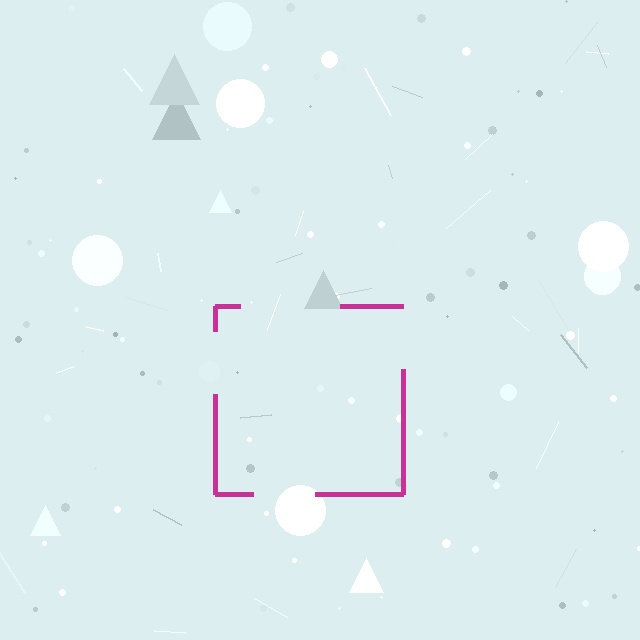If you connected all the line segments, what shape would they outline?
They would outline a square.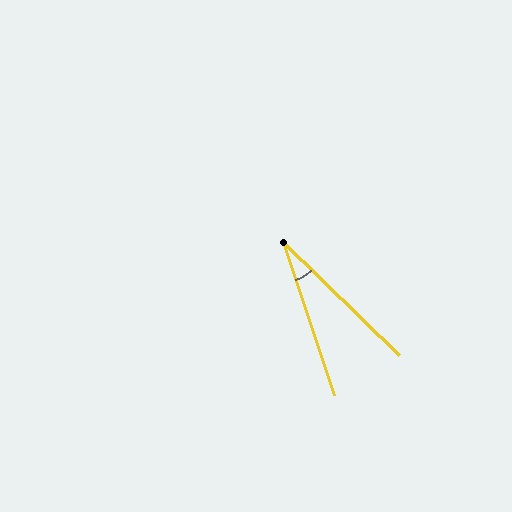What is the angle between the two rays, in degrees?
Approximately 27 degrees.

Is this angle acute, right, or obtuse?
It is acute.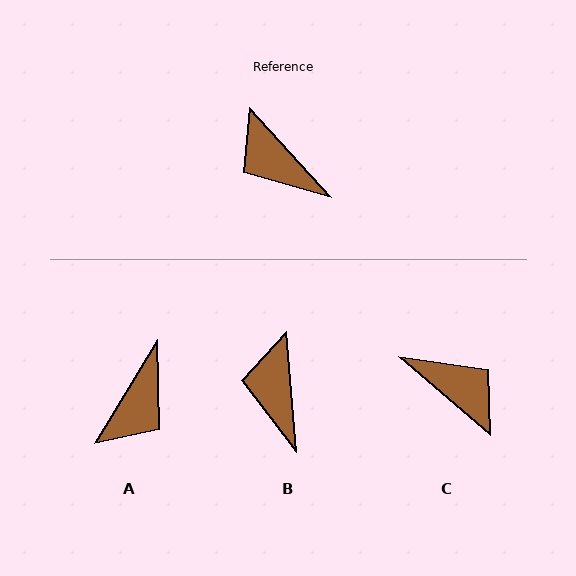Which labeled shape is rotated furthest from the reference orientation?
C, about 173 degrees away.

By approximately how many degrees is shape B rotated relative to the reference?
Approximately 37 degrees clockwise.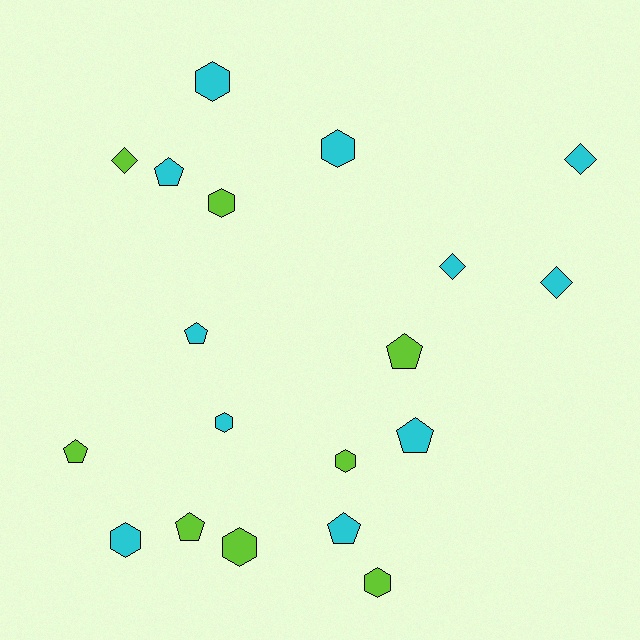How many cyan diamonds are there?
There are 3 cyan diamonds.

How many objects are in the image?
There are 19 objects.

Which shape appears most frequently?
Hexagon, with 8 objects.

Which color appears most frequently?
Cyan, with 11 objects.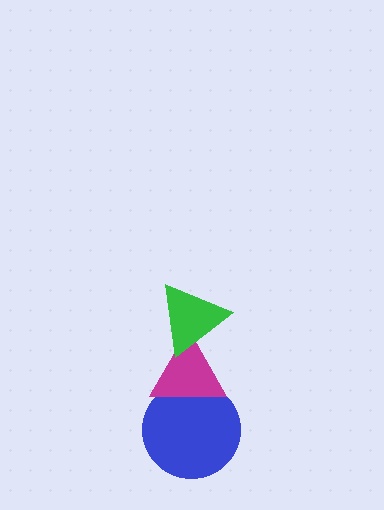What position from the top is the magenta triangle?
The magenta triangle is 2nd from the top.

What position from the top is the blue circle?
The blue circle is 3rd from the top.